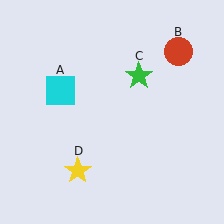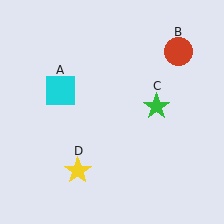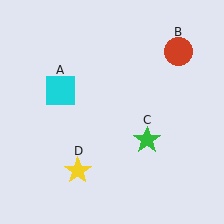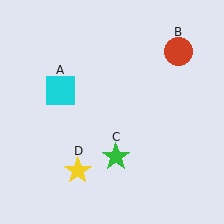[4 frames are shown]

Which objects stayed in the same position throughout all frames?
Cyan square (object A) and red circle (object B) and yellow star (object D) remained stationary.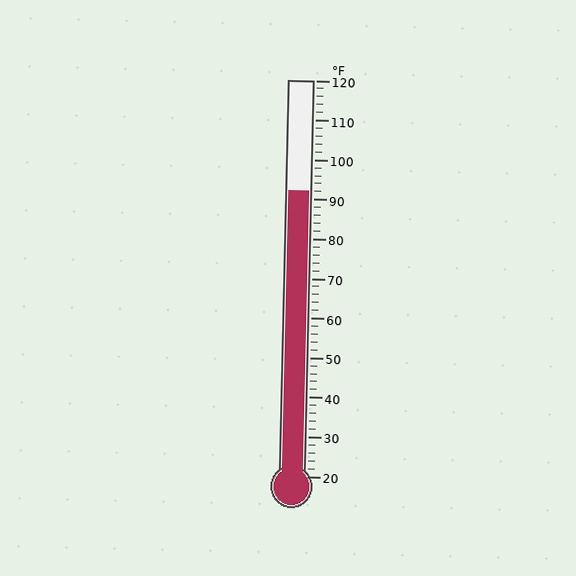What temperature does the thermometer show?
The thermometer shows approximately 92°F.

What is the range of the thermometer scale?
The thermometer scale ranges from 20°F to 120°F.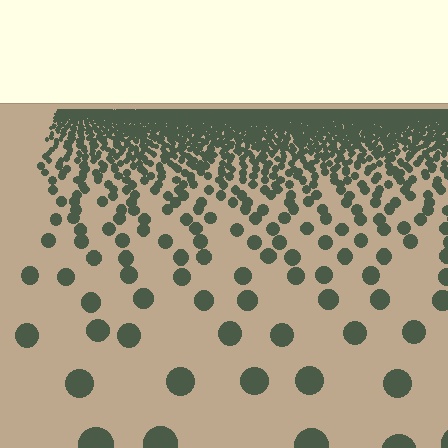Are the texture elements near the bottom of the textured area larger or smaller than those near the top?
Larger. Near the bottom, elements are closer to the viewer and appear at a bigger on-screen size.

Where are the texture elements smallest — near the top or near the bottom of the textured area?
Near the top.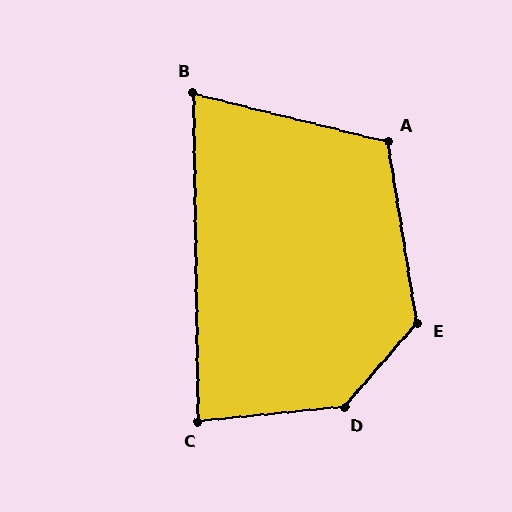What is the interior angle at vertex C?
Approximately 85 degrees (approximately right).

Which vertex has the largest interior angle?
D, at approximately 137 degrees.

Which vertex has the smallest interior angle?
B, at approximately 75 degrees.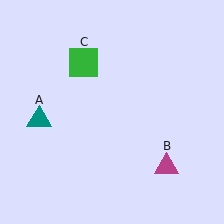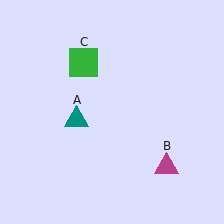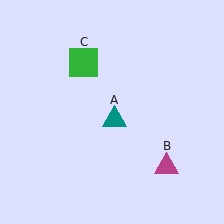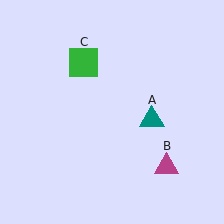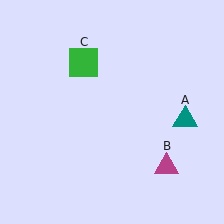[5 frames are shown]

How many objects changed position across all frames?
1 object changed position: teal triangle (object A).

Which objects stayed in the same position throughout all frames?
Magenta triangle (object B) and green square (object C) remained stationary.